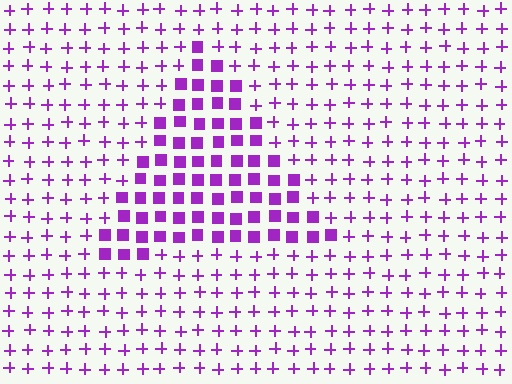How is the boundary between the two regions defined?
The boundary is defined by a change in element shape: squares inside vs. plus signs outside. All elements share the same color and spacing.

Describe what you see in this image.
The image is filled with small purple elements arranged in a uniform grid. A triangle-shaped region contains squares, while the surrounding area contains plus signs. The boundary is defined purely by the change in element shape.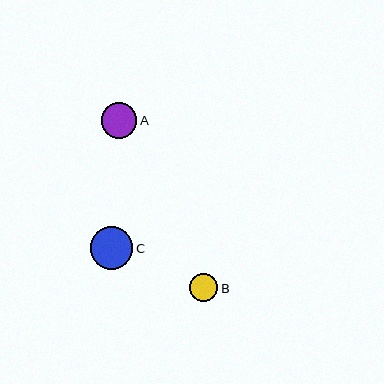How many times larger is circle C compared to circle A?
Circle C is approximately 1.2 times the size of circle A.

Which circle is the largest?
Circle C is the largest with a size of approximately 42 pixels.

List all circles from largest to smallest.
From largest to smallest: C, A, B.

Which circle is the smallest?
Circle B is the smallest with a size of approximately 28 pixels.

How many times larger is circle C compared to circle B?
Circle C is approximately 1.5 times the size of circle B.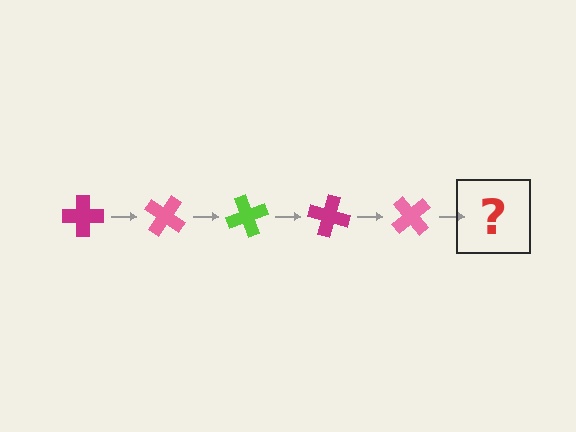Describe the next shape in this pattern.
It should be a lime cross, rotated 175 degrees from the start.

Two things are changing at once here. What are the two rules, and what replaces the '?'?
The two rules are that it rotates 35 degrees each step and the color cycles through magenta, pink, and lime. The '?' should be a lime cross, rotated 175 degrees from the start.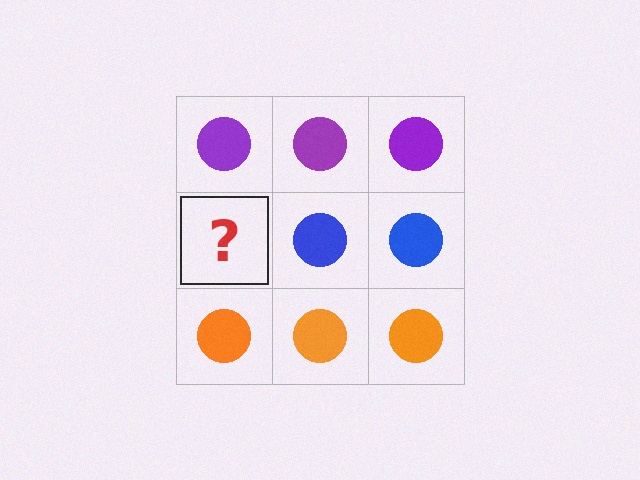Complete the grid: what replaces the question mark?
The question mark should be replaced with a blue circle.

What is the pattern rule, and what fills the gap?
The rule is that each row has a consistent color. The gap should be filled with a blue circle.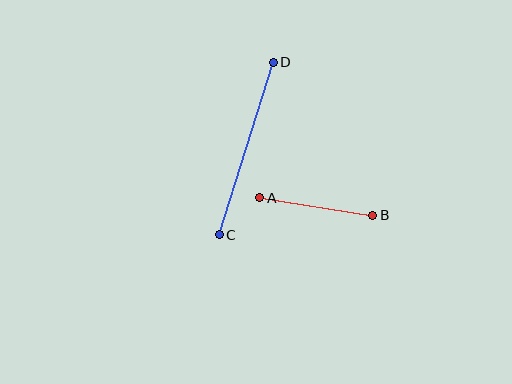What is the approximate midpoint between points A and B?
The midpoint is at approximately (316, 206) pixels.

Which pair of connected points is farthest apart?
Points C and D are farthest apart.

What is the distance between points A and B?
The distance is approximately 115 pixels.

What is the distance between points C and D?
The distance is approximately 181 pixels.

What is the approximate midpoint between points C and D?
The midpoint is at approximately (246, 148) pixels.